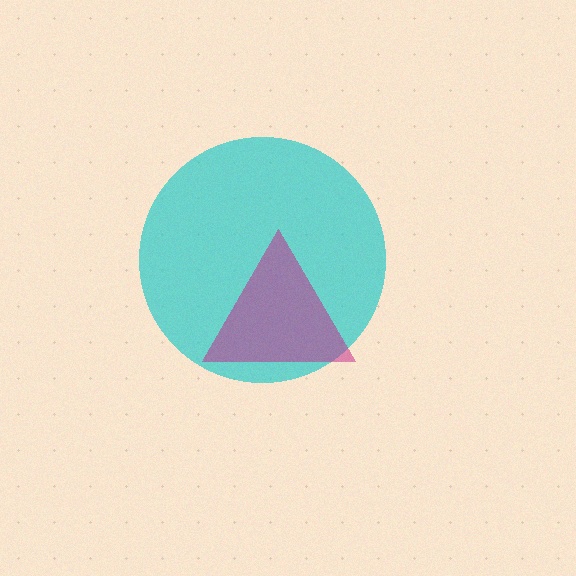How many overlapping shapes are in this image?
There are 2 overlapping shapes in the image.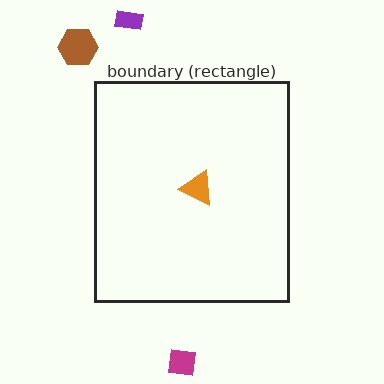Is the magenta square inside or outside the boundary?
Outside.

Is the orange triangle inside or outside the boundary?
Inside.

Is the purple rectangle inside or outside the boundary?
Outside.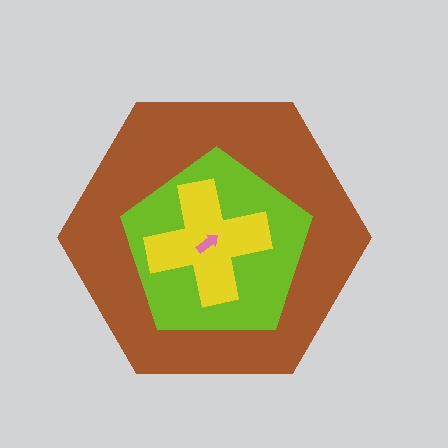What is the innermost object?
The pink arrow.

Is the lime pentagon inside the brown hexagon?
Yes.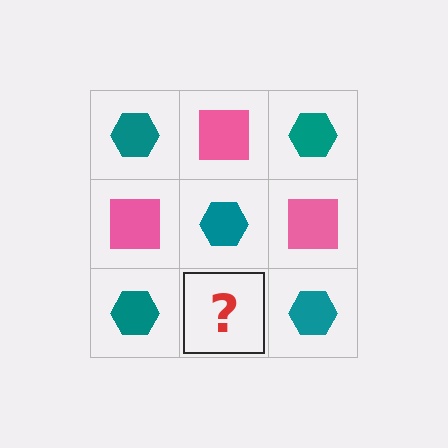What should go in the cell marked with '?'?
The missing cell should contain a pink square.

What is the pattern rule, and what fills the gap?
The rule is that it alternates teal hexagon and pink square in a checkerboard pattern. The gap should be filled with a pink square.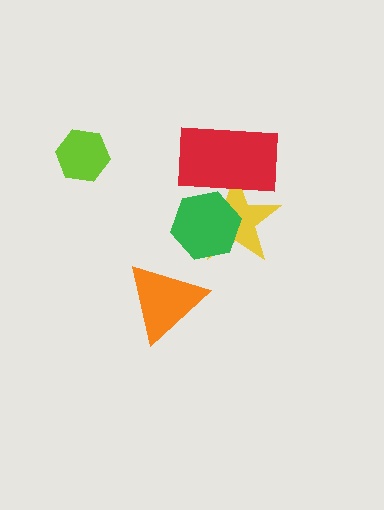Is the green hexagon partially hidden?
Yes, it is partially covered by another shape.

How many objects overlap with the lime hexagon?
0 objects overlap with the lime hexagon.